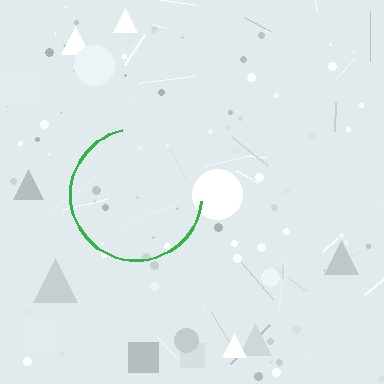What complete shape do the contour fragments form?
The contour fragments form a circle.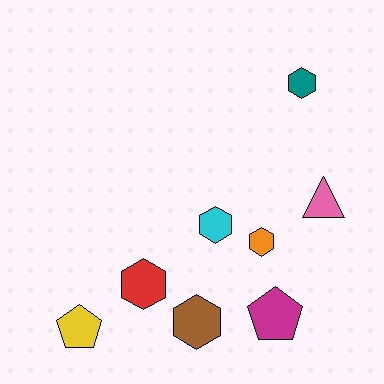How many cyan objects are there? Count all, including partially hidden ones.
There is 1 cyan object.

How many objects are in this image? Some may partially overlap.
There are 8 objects.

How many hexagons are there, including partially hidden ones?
There are 5 hexagons.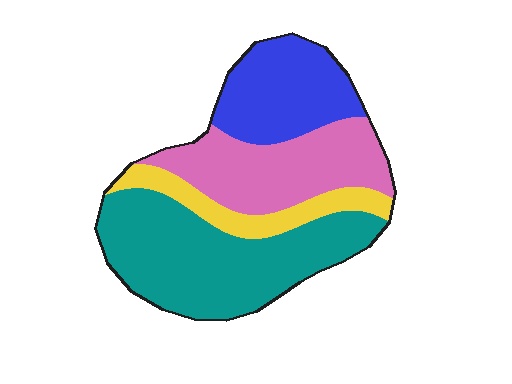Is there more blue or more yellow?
Blue.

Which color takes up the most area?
Teal, at roughly 40%.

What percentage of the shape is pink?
Pink covers around 25% of the shape.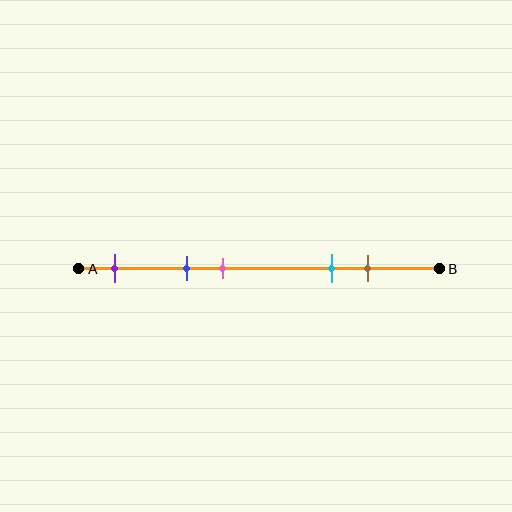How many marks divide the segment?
There are 5 marks dividing the segment.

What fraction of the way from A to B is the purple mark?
The purple mark is approximately 10% (0.1) of the way from A to B.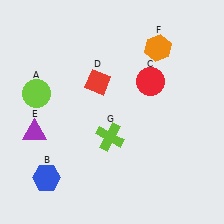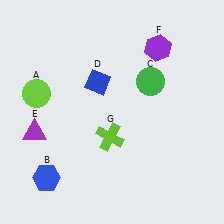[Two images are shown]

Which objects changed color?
C changed from red to green. D changed from red to blue. F changed from orange to purple.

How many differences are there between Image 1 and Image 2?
There are 3 differences between the two images.